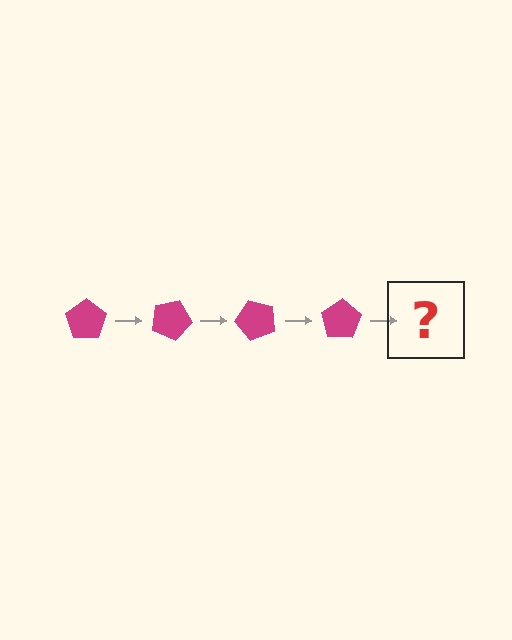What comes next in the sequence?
The next element should be a magenta pentagon rotated 100 degrees.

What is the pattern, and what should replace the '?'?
The pattern is that the pentagon rotates 25 degrees each step. The '?' should be a magenta pentagon rotated 100 degrees.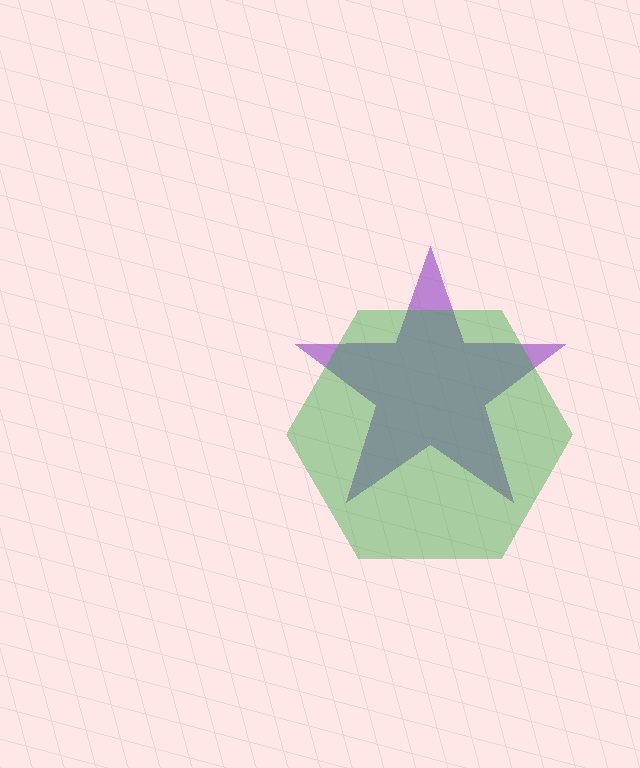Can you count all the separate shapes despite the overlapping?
Yes, there are 2 separate shapes.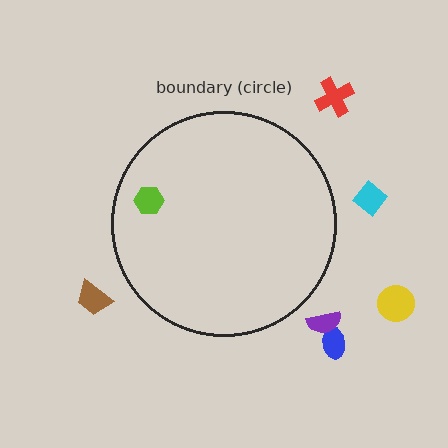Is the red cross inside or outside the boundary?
Outside.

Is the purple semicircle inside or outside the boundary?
Outside.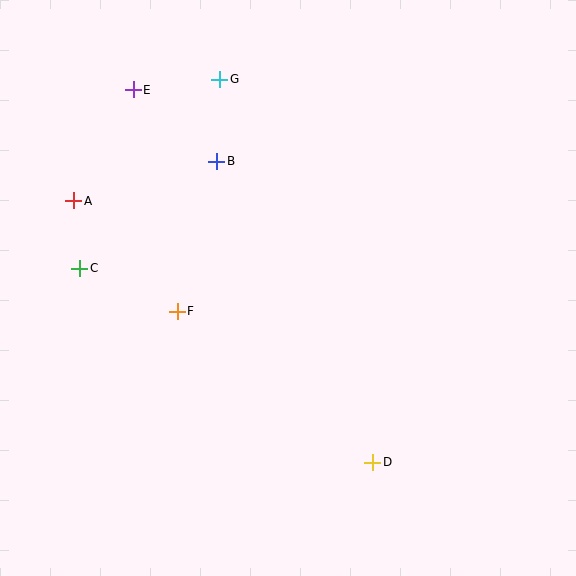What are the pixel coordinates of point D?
Point D is at (373, 462).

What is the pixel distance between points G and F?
The distance between G and F is 236 pixels.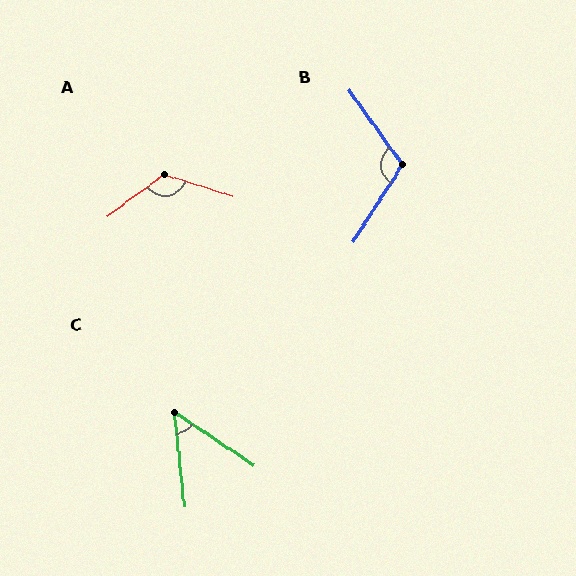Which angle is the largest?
A, at approximately 126 degrees.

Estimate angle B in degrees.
Approximately 112 degrees.